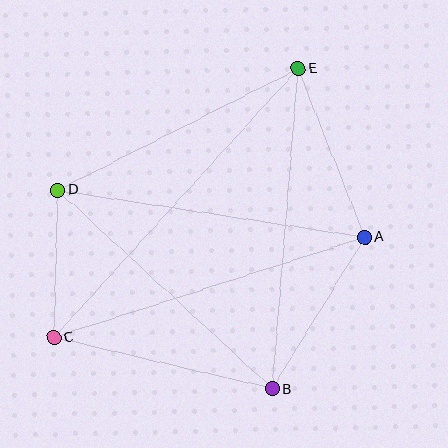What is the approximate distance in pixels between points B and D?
The distance between B and D is approximately 292 pixels.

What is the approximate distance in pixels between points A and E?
The distance between A and E is approximately 181 pixels.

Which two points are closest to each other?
Points C and D are closest to each other.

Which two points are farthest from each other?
Points C and E are farthest from each other.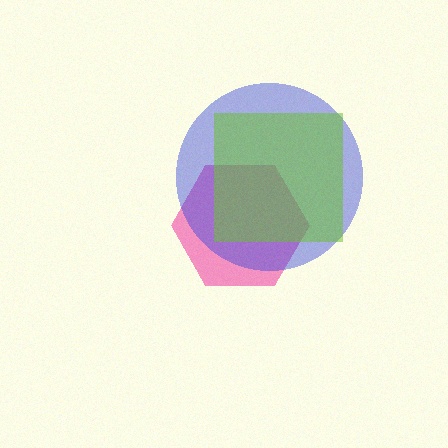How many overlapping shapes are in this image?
There are 3 overlapping shapes in the image.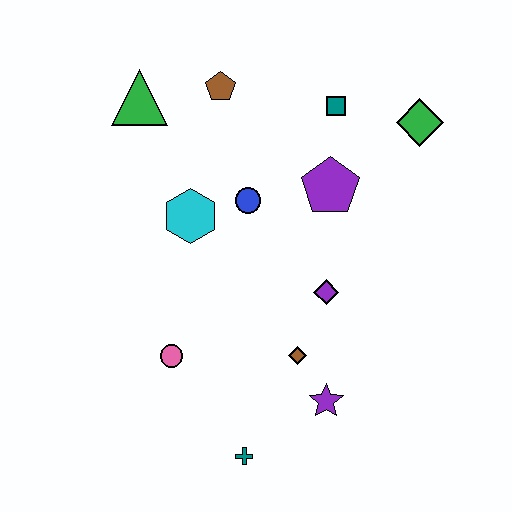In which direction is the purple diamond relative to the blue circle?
The purple diamond is below the blue circle.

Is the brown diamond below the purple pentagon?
Yes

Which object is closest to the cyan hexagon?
The blue circle is closest to the cyan hexagon.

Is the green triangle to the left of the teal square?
Yes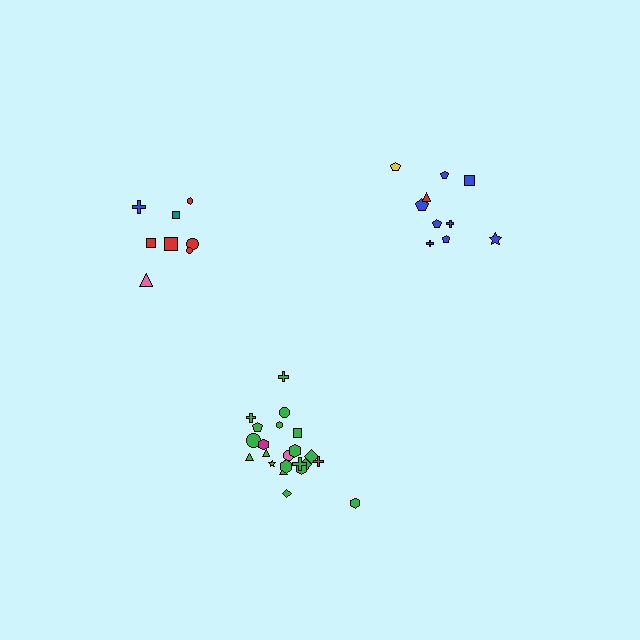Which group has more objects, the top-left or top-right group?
The top-right group.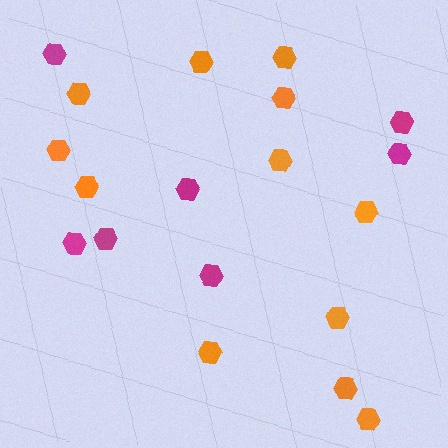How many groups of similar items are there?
There are 2 groups: one group of orange hexagons (12) and one group of magenta hexagons (7).